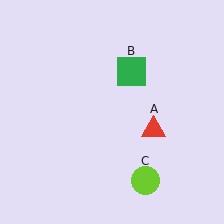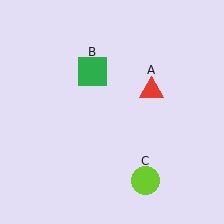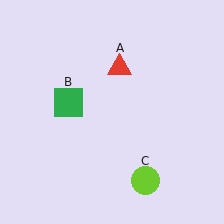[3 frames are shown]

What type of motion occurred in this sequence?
The red triangle (object A), green square (object B) rotated counterclockwise around the center of the scene.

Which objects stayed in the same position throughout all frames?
Lime circle (object C) remained stationary.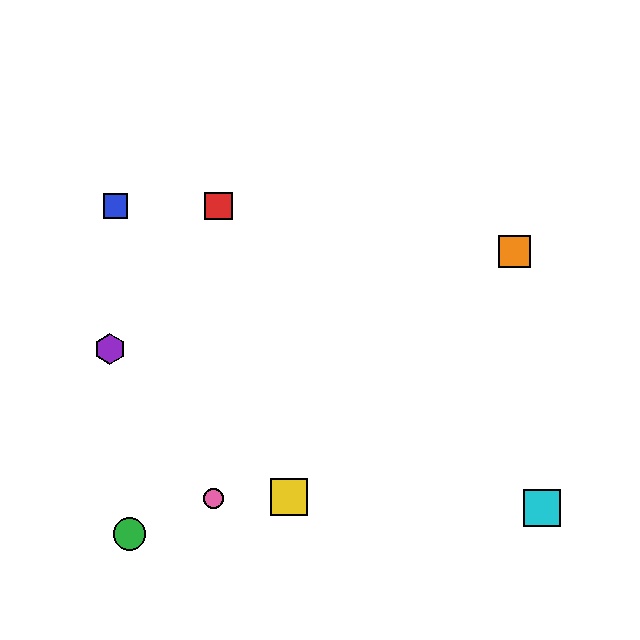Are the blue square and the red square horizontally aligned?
Yes, both are at y≈206.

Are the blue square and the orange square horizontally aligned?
No, the blue square is at y≈206 and the orange square is at y≈251.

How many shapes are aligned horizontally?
2 shapes (the red square, the blue square) are aligned horizontally.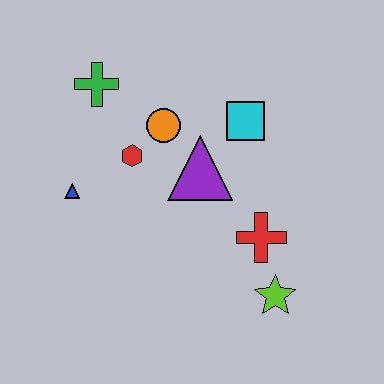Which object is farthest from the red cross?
The green cross is farthest from the red cross.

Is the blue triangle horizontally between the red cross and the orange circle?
No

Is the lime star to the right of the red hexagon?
Yes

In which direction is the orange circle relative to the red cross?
The orange circle is above the red cross.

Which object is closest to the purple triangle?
The orange circle is closest to the purple triangle.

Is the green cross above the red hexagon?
Yes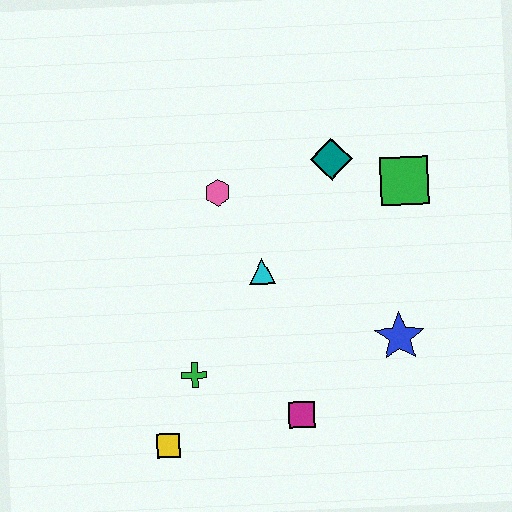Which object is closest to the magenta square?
The green cross is closest to the magenta square.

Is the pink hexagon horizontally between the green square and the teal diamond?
No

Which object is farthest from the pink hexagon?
The yellow square is farthest from the pink hexagon.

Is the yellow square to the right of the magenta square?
No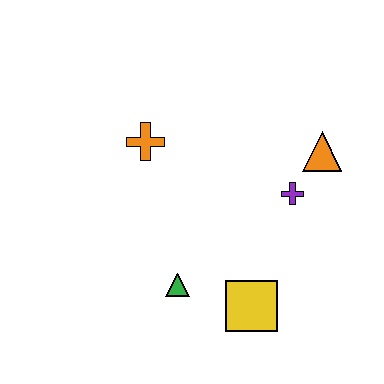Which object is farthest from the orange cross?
The yellow square is farthest from the orange cross.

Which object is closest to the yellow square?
The green triangle is closest to the yellow square.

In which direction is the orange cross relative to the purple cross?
The orange cross is to the left of the purple cross.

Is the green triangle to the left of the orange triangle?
Yes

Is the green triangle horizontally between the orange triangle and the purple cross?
No